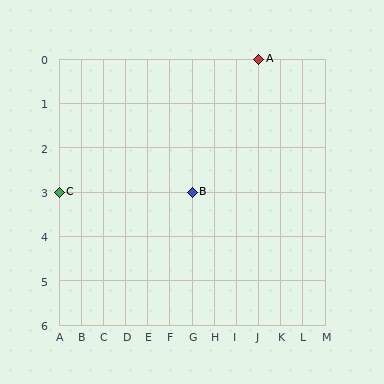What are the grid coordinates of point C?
Point C is at grid coordinates (A, 3).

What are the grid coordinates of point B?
Point B is at grid coordinates (G, 3).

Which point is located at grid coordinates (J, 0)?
Point A is at (J, 0).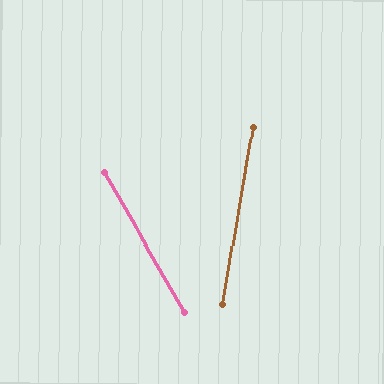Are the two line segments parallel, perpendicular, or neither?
Neither parallel nor perpendicular — they differ by about 40°.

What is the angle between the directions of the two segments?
Approximately 40 degrees.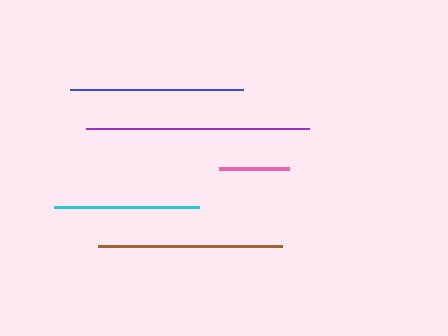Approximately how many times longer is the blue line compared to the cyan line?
The blue line is approximately 1.2 times the length of the cyan line.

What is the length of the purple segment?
The purple segment is approximately 223 pixels long.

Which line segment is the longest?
The purple line is the longest at approximately 223 pixels.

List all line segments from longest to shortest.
From longest to shortest: purple, brown, blue, cyan, pink.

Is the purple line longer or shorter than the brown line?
The purple line is longer than the brown line.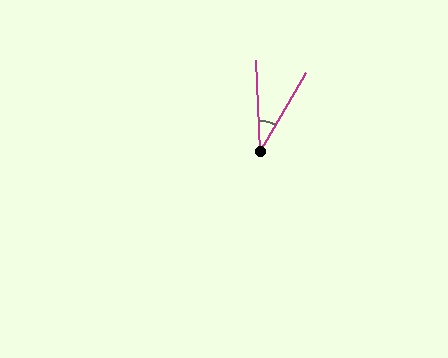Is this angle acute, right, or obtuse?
It is acute.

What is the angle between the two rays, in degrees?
Approximately 32 degrees.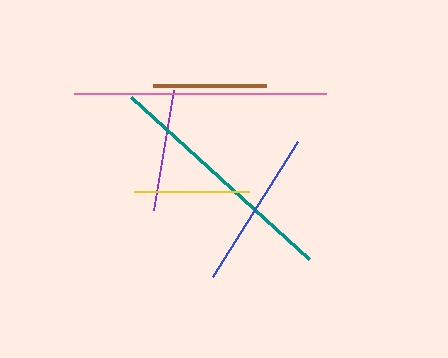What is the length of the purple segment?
The purple segment is approximately 122 pixels long.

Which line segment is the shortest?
The brown line is the shortest at approximately 113 pixels.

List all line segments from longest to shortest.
From longest to shortest: pink, teal, blue, purple, yellow, brown.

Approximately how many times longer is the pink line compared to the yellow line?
The pink line is approximately 2.2 times the length of the yellow line.